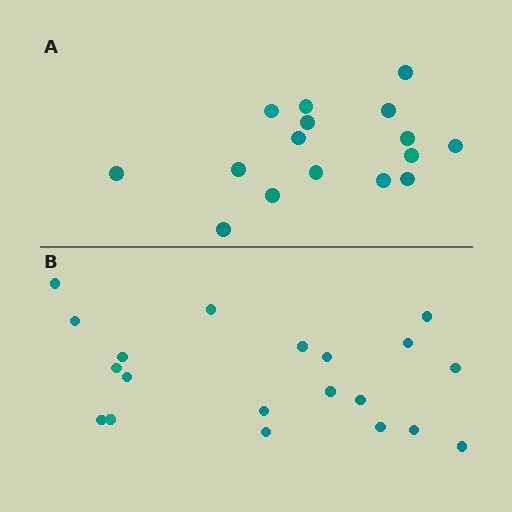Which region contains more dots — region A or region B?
Region B (the bottom region) has more dots.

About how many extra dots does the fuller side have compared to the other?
Region B has about 4 more dots than region A.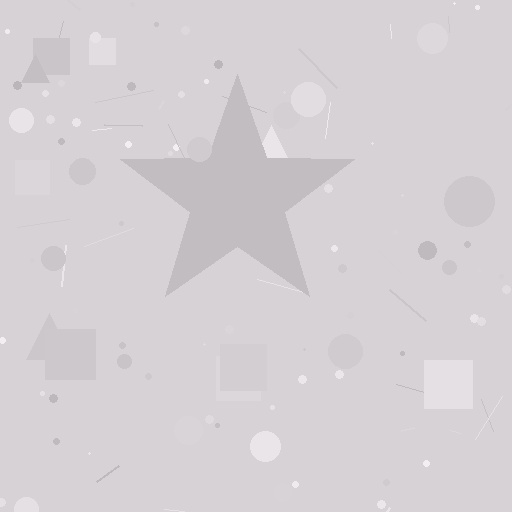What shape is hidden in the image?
A star is hidden in the image.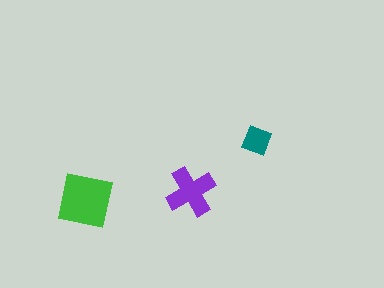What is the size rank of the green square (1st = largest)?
1st.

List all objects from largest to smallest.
The green square, the purple cross, the teal diamond.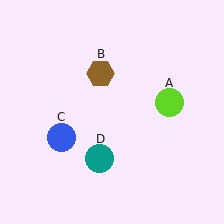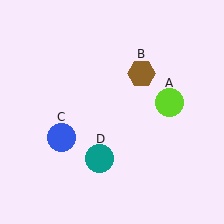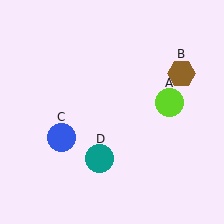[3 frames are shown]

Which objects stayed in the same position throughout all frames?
Lime circle (object A) and blue circle (object C) and teal circle (object D) remained stationary.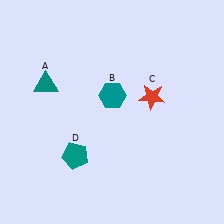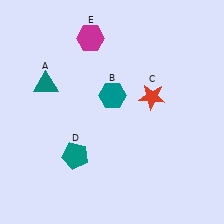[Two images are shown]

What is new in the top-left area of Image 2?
A magenta hexagon (E) was added in the top-left area of Image 2.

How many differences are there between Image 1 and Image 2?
There is 1 difference between the two images.